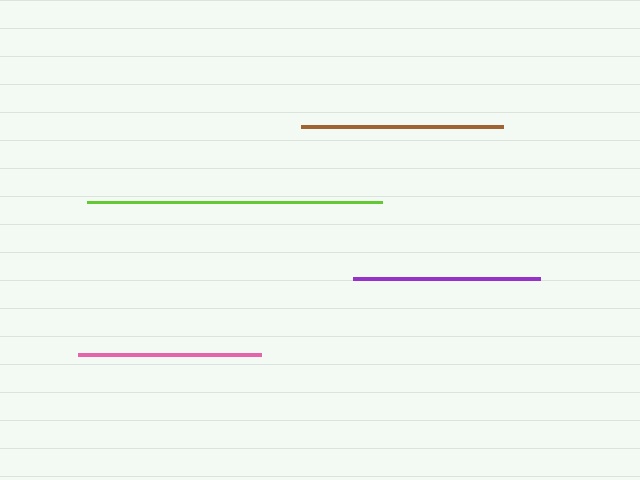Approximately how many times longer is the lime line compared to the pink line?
The lime line is approximately 1.6 times the length of the pink line.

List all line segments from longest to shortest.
From longest to shortest: lime, brown, purple, pink.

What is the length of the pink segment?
The pink segment is approximately 183 pixels long.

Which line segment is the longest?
The lime line is the longest at approximately 295 pixels.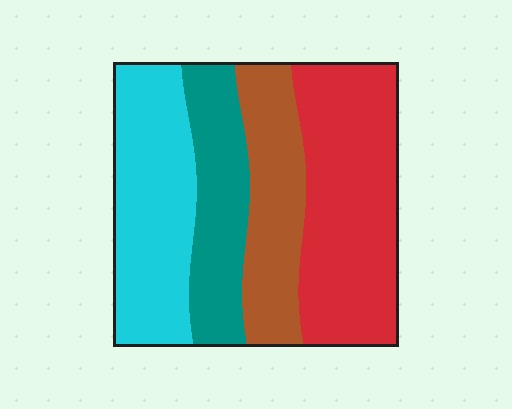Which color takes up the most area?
Red, at roughly 35%.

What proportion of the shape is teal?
Teal takes up about one fifth (1/5) of the shape.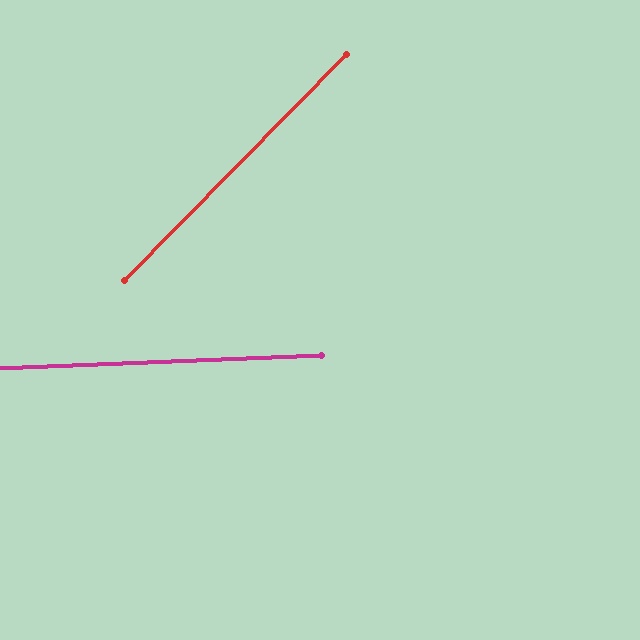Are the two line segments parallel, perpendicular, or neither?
Neither parallel nor perpendicular — they differ by about 43°.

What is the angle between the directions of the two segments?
Approximately 43 degrees.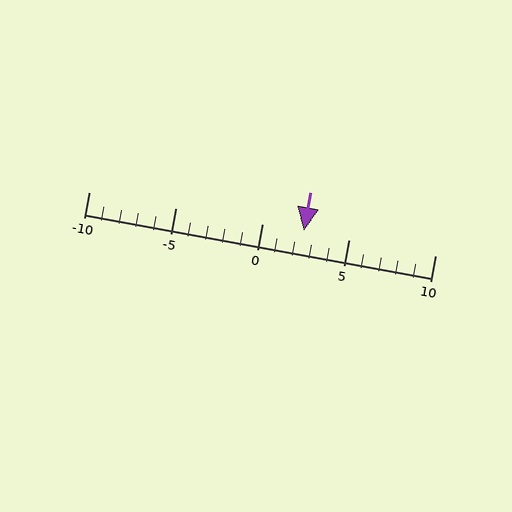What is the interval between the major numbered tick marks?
The major tick marks are spaced 5 units apart.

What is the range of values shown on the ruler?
The ruler shows values from -10 to 10.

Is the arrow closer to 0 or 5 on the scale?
The arrow is closer to 0.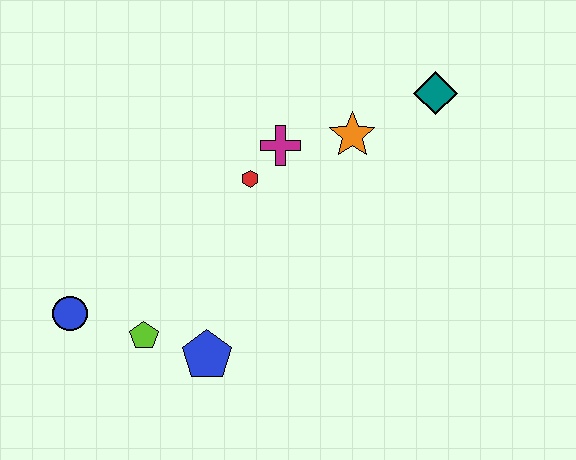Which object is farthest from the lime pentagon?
The teal diamond is farthest from the lime pentagon.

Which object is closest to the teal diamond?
The orange star is closest to the teal diamond.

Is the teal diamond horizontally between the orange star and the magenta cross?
No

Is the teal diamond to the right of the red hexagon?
Yes